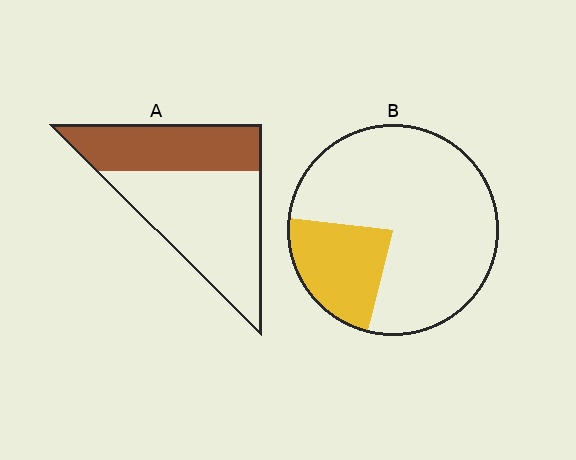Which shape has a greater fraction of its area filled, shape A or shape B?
Shape A.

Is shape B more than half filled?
No.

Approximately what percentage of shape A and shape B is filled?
A is approximately 40% and B is approximately 25%.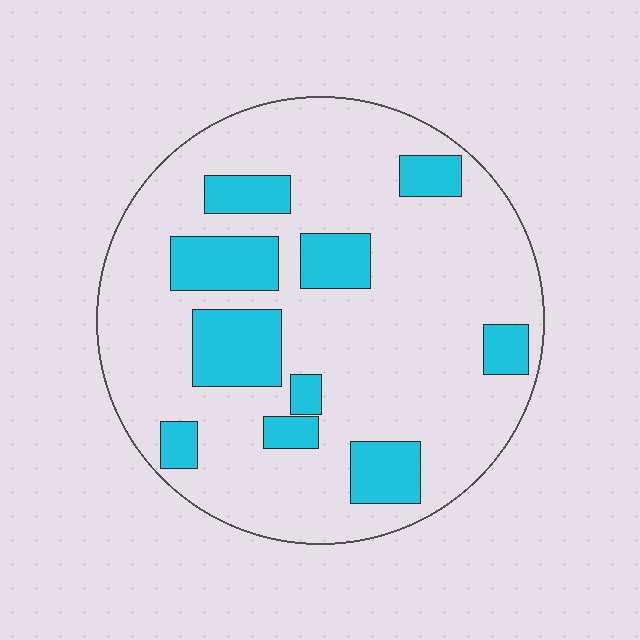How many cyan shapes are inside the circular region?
10.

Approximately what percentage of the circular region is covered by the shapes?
Approximately 20%.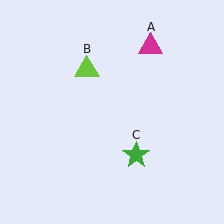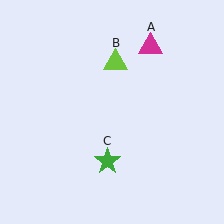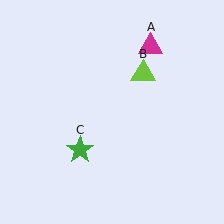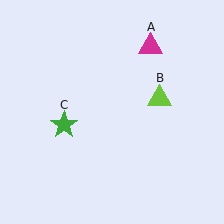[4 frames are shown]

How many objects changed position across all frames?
2 objects changed position: lime triangle (object B), green star (object C).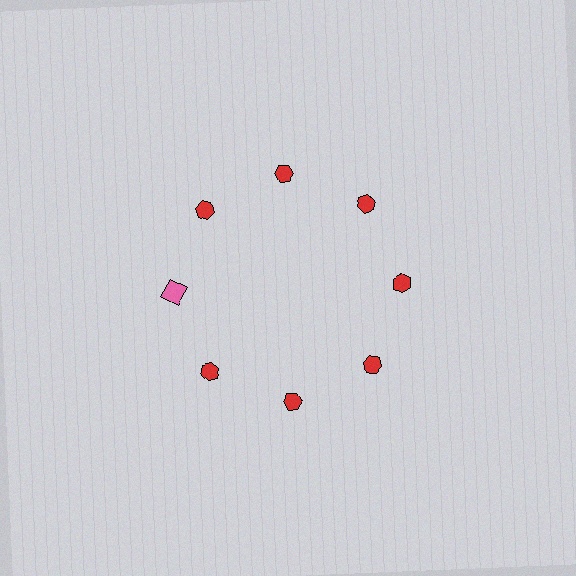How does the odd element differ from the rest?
It differs in both color (pink instead of red) and shape (square instead of hexagon).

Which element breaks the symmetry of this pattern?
The pink square at roughly the 9 o'clock position breaks the symmetry. All other shapes are red hexagons.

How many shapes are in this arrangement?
There are 8 shapes arranged in a ring pattern.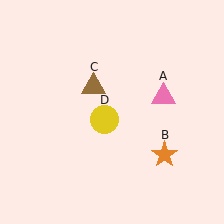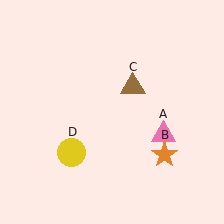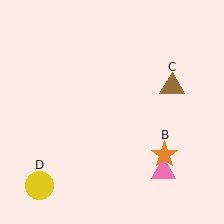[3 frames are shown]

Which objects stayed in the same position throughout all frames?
Orange star (object B) remained stationary.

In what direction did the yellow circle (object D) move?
The yellow circle (object D) moved down and to the left.